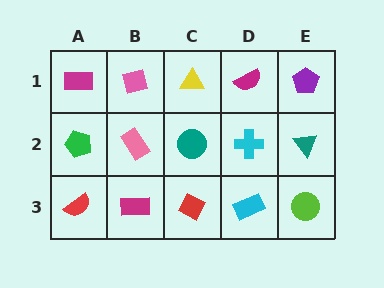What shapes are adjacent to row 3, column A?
A green pentagon (row 2, column A), a magenta rectangle (row 3, column B).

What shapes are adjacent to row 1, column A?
A green pentagon (row 2, column A), a pink square (row 1, column B).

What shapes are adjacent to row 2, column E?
A purple pentagon (row 1, column E), a lime circle (row 3, column E), a cyan cross (row 2, column D).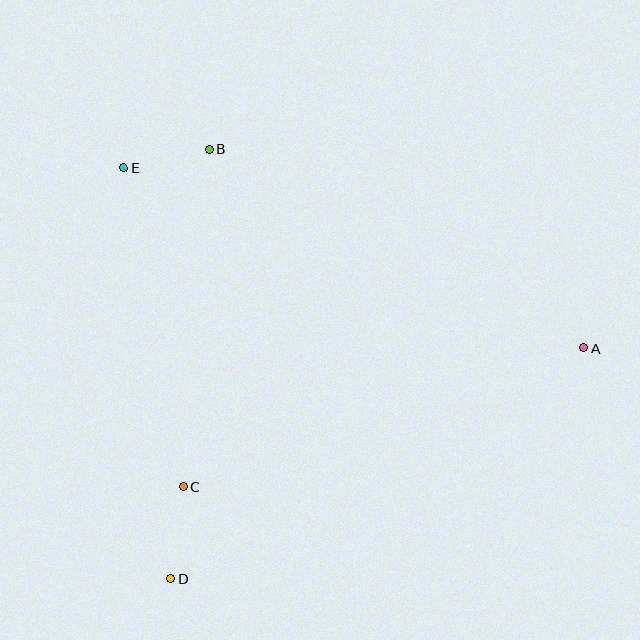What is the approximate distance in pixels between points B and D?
The distance between B and D is approximately 432 pixels.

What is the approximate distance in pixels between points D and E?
The distance between D and E is approximately 414 pixels.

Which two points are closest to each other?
Points B and E are closest to each other.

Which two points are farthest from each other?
Points A and E are farthest from each other.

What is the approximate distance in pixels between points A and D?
The distance between A and D is approximately 473 pixels.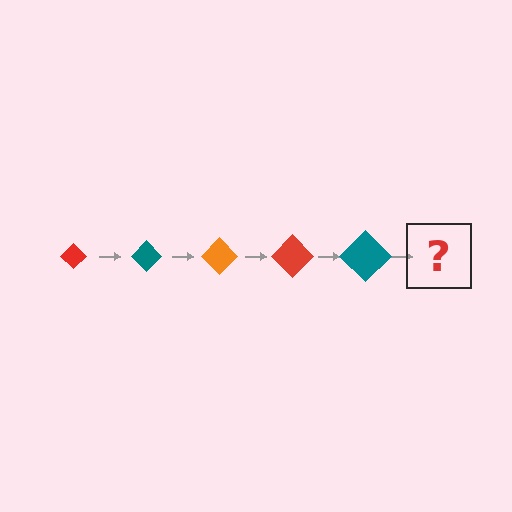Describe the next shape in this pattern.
It should be an orange diamond, larger than the previous one.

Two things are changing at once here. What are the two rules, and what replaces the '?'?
The two rules are that the diamond grows larger each step and the color cycles through red, teal, and orange. The '?' should be an orange diamond, larger than the previous one.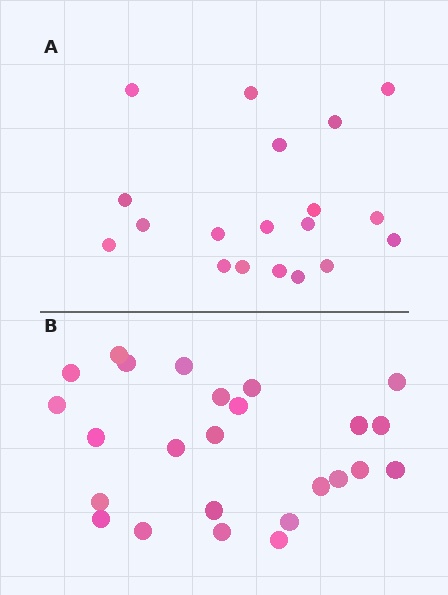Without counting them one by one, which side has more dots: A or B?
Region B (the bottom region) has more dots.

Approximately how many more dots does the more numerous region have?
Region B has about 6 more dots than region A.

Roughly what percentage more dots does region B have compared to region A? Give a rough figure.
About 30% more.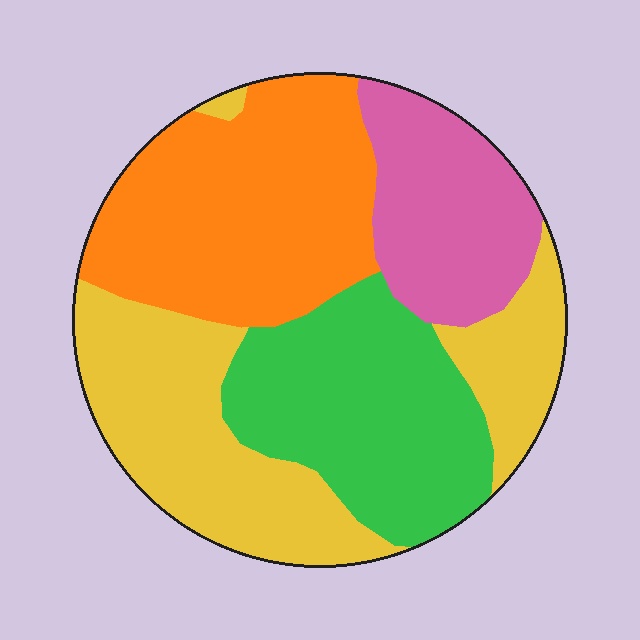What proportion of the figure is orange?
Orange takes up between a sixth and a third of the figure.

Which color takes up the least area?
Pink, at roughly 15%.